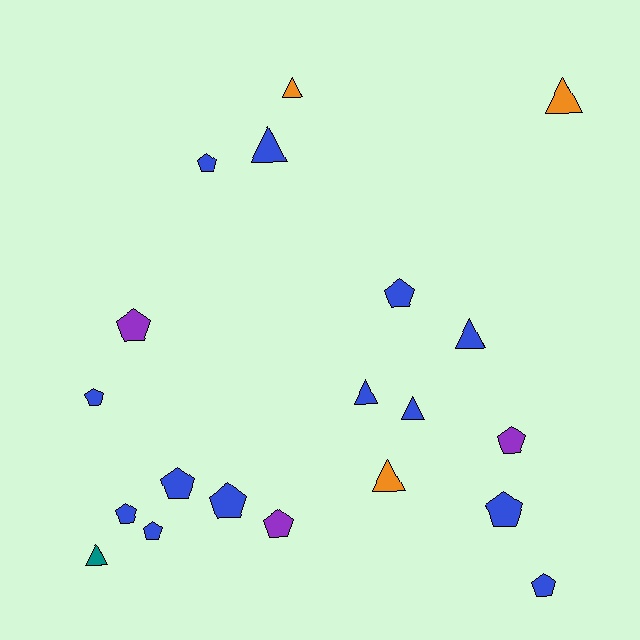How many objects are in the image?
There are 20 objects.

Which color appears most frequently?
Blue, with 13 objects.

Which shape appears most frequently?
Pentagon, with 12 objects.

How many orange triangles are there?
There are 3 orange triangles.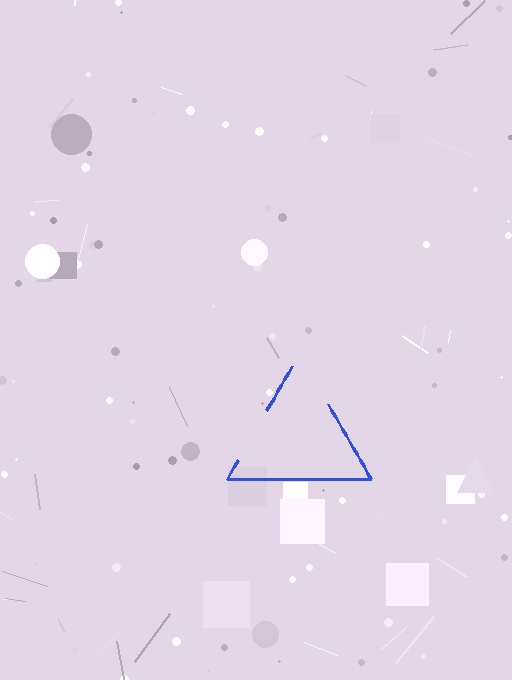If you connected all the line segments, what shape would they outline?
They would outline a triangle.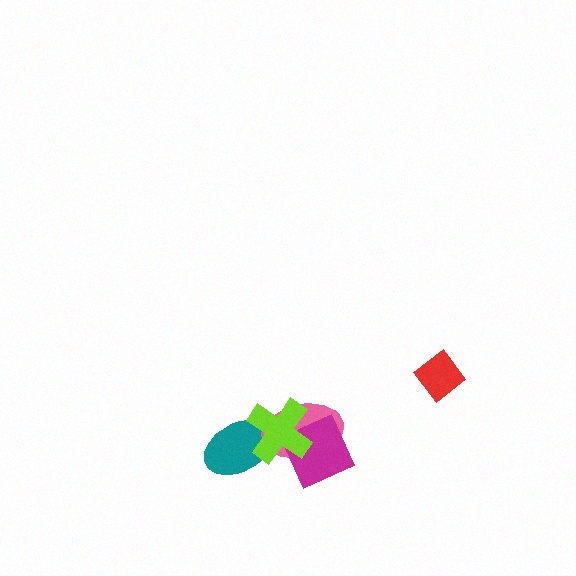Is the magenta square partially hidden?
Yes, it is partially covered by another shape.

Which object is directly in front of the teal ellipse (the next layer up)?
The pink ellipse is directly in front of the teal ellipse.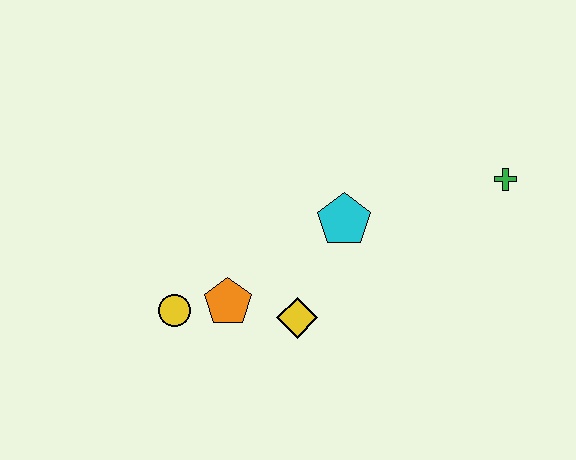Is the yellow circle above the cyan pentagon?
No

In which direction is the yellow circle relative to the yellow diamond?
The yellow circle is to the left of the yellow diamond.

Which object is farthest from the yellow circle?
The green cross is farthest from the yellow circle.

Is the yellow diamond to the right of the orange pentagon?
Yes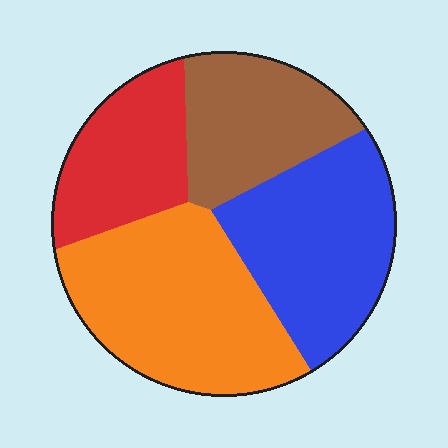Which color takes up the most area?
Orange, at roughly 35%.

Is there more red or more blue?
Blue.